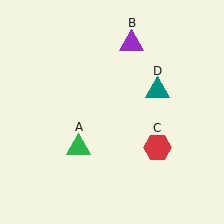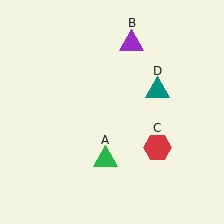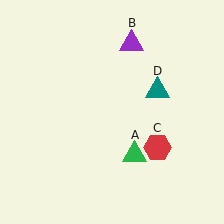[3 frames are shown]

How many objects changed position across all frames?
1 object changed position: green triangle (object A).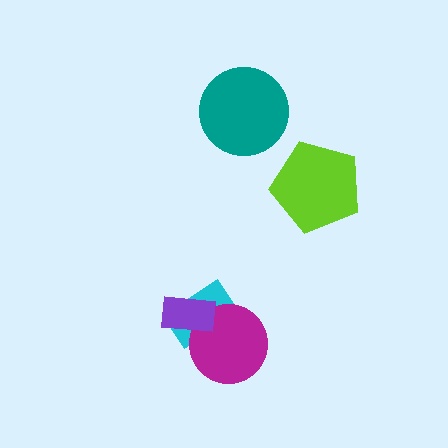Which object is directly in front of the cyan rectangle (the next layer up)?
The magenta circle is directly in front of the cyan rectangle.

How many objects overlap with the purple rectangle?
2 objects overlap with the purple rectangle.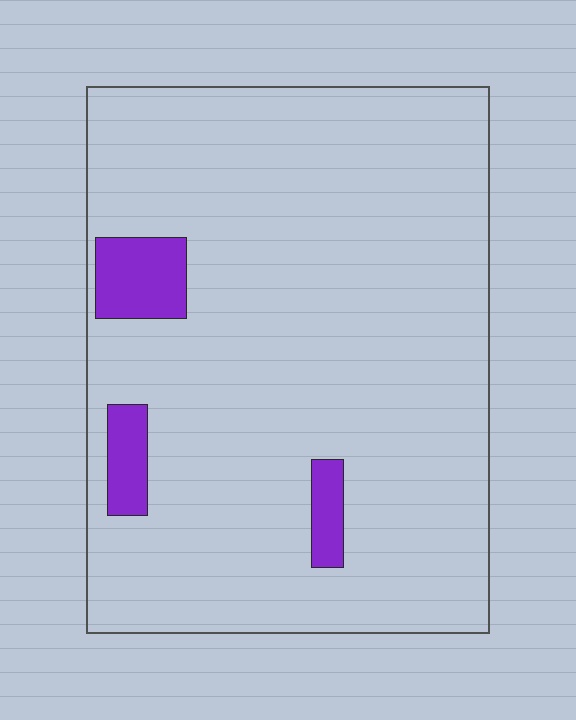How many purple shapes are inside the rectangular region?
3.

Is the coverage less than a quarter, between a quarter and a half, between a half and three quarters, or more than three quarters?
Less than a quarter.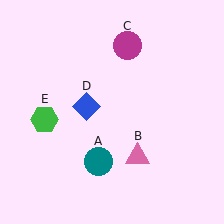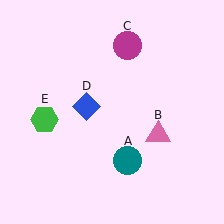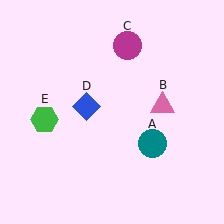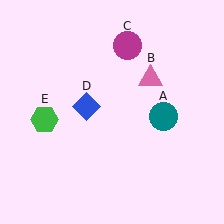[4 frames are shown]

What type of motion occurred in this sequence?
The teal circle (object A), pink triangle (object B) rotated counterclockwise around the center of the scene.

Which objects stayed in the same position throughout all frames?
Magenta circle (object C) and blue diamond (object D) and green hexagon (object E) remained stationary.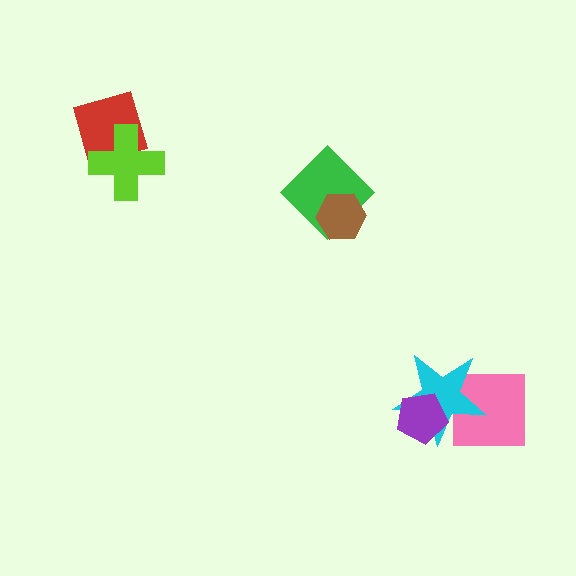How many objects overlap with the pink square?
1 object overlaps with the pink square.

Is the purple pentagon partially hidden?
No, no other shape covers it.